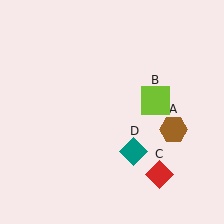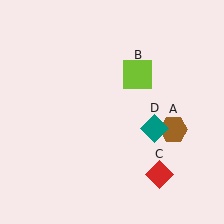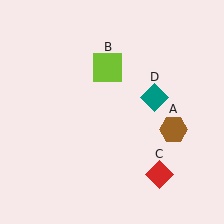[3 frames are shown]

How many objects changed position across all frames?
2 objects changed position: lime square (object B), teal diamond (object D).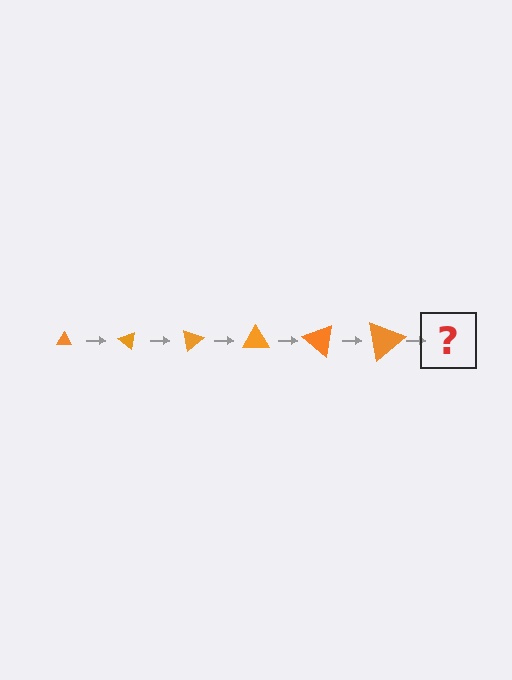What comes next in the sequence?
The next element should be a triangle, larger than the previous one and rotated 240 degrees from the start.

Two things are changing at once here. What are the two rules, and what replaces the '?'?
The two rules are that the triangle grows larger each step and it rotates 40 degrees each step. The '?' should be a triangle, larger than the previous one and rotated 240 degrees from the start.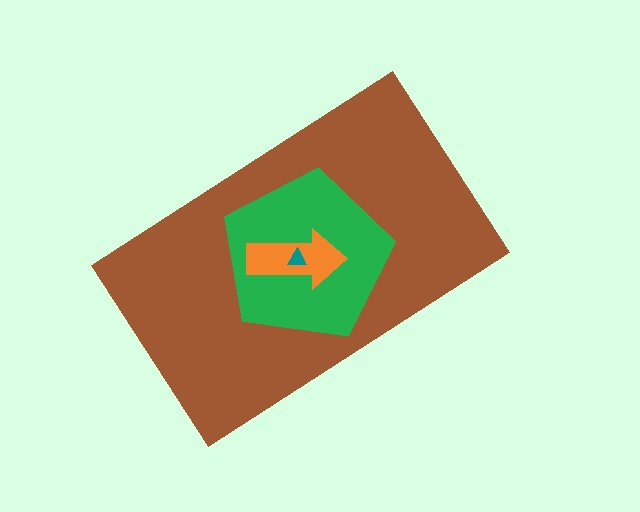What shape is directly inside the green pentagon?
The orange arrow.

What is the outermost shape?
The brown rectangle.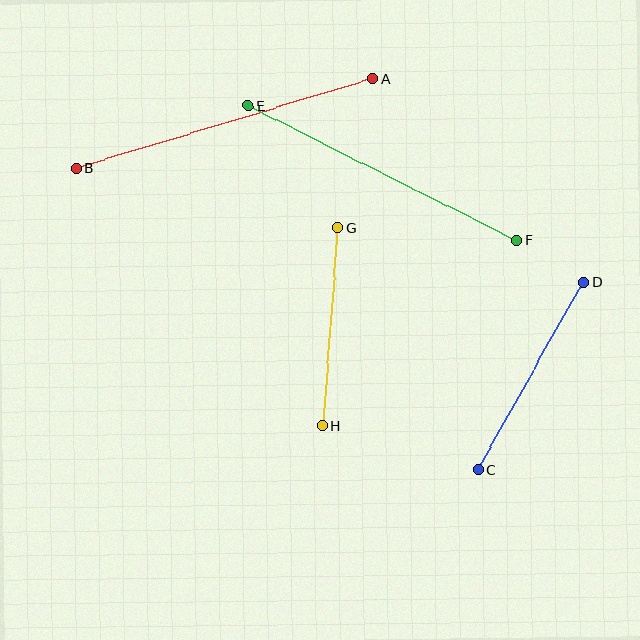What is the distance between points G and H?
The distance is approximately 199 pixels.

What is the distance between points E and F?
The distance is approximately 300 pixels.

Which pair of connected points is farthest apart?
Points A and B are farthest apart.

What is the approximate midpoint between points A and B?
The midpoint is at approximately (225, 124) pixels.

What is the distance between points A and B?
The distance is approximately 310 pixels.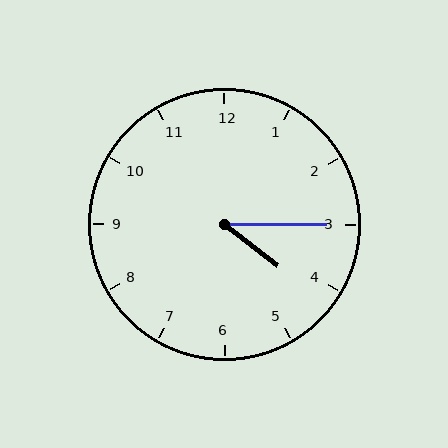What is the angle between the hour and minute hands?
Approximately 38 degrees.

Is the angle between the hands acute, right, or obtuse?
It is acute.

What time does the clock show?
4:15.